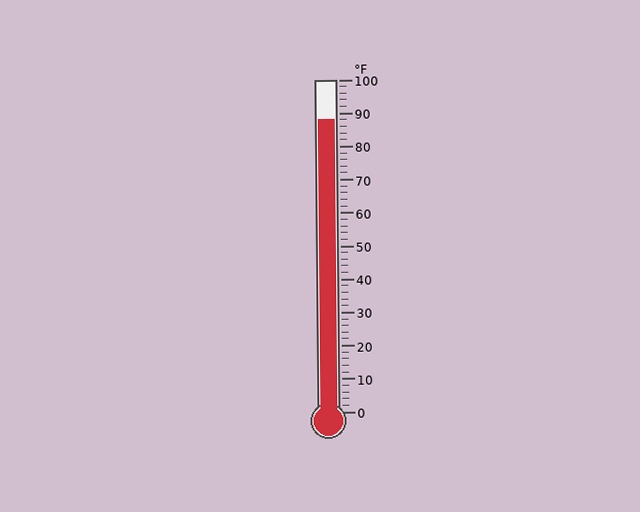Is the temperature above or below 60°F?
The temperature is above 60°F.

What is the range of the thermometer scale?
The thermometer scale ranges from 0°F to 100°F.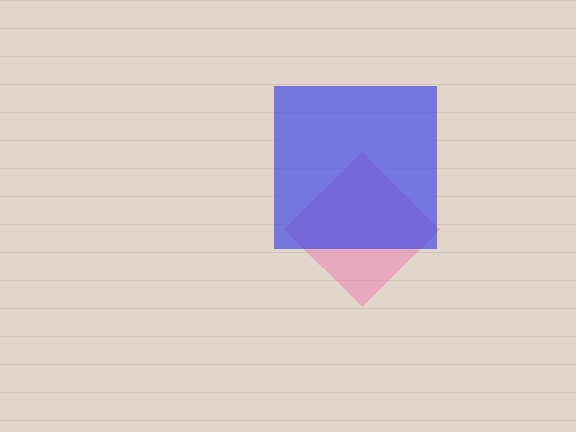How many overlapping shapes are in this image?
There are 2 overlapping shapes in the image.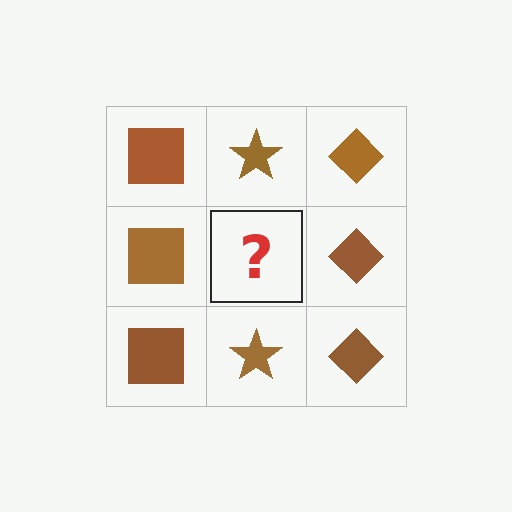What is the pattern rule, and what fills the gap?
The rule is that each column has a consistent shape. The gap should be filled with a brown star.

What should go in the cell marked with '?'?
The missing cell should contain a brown star.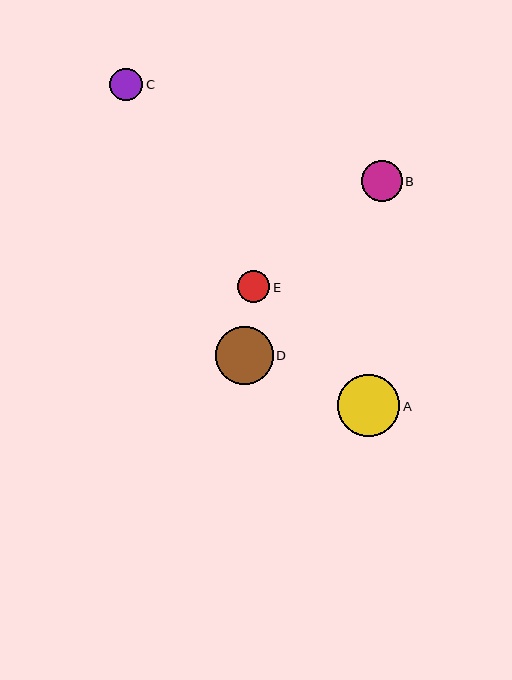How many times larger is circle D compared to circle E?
Circle D is approximately 1.8 times the size of circle E.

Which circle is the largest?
Circle A is the largest with a size of approximately 62 pixels.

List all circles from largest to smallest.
From largest to smallest: A, D, B, C, E.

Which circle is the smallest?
Circle E is the smallest with a size of approximately 32 pixels.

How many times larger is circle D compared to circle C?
Circle D is approximately 1.8 times the size of circle C.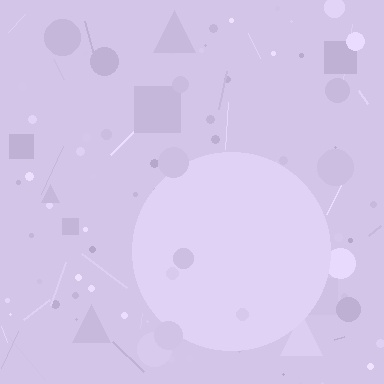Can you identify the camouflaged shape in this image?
The camouflaged shape is a circle.